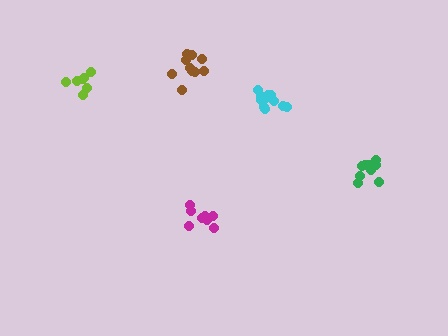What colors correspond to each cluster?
The clusters are colored: cyan, magenta, green, lime, brown.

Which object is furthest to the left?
The lime cluster is leftmost.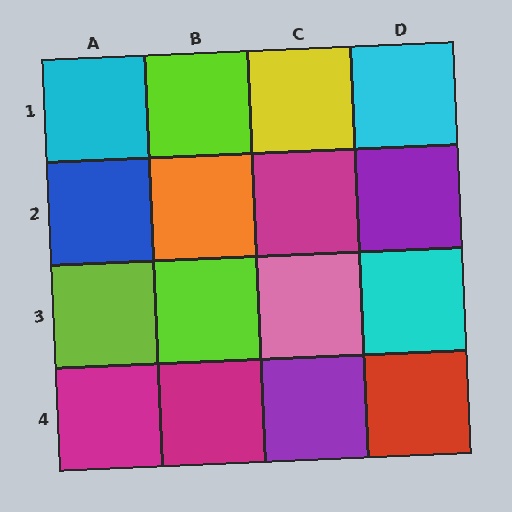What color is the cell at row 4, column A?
Magenta.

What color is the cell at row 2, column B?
Orange.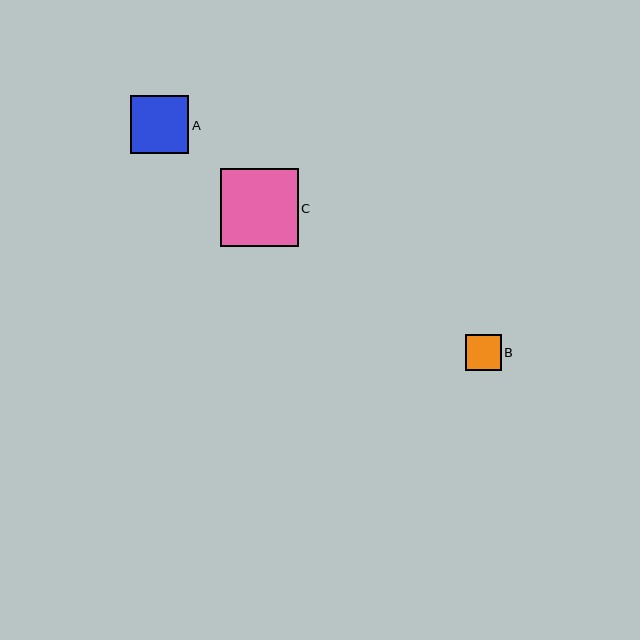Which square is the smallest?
Square B is the smallest with a size of approximately 36 pixels.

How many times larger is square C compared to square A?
Square C is approximately 1.3 times the size of square A.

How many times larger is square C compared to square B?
Square C is approximately 2.2 times the size of square B.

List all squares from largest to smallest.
From largest to smallest: C, A, B.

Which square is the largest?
Square C is the largest with a size of approximately 78 pixels.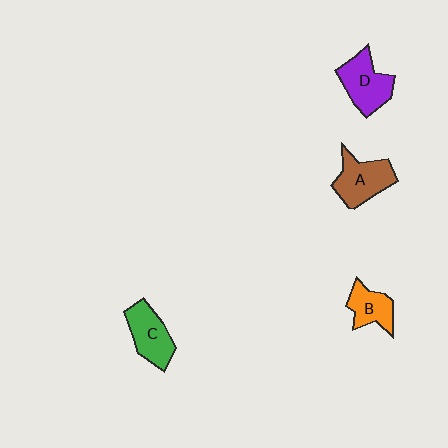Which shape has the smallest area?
Shape B (orange).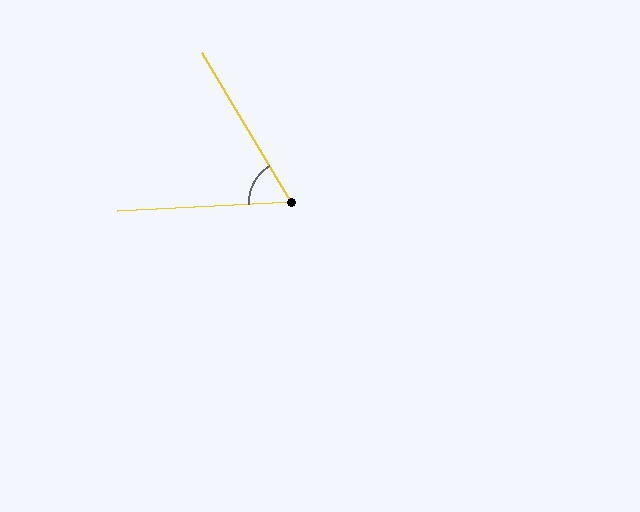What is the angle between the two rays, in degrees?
Approximately 62 degrees.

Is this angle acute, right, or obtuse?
It is acute.